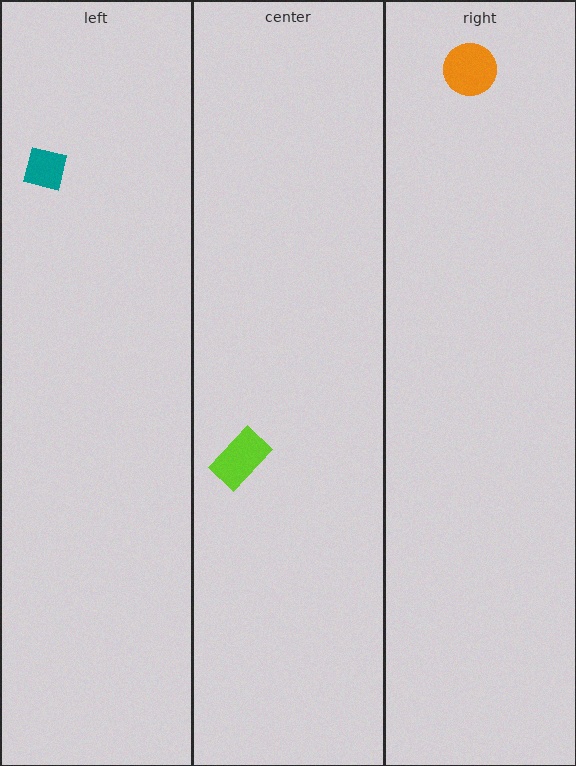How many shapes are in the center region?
1.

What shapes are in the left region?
The teal square.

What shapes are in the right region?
The orange circle.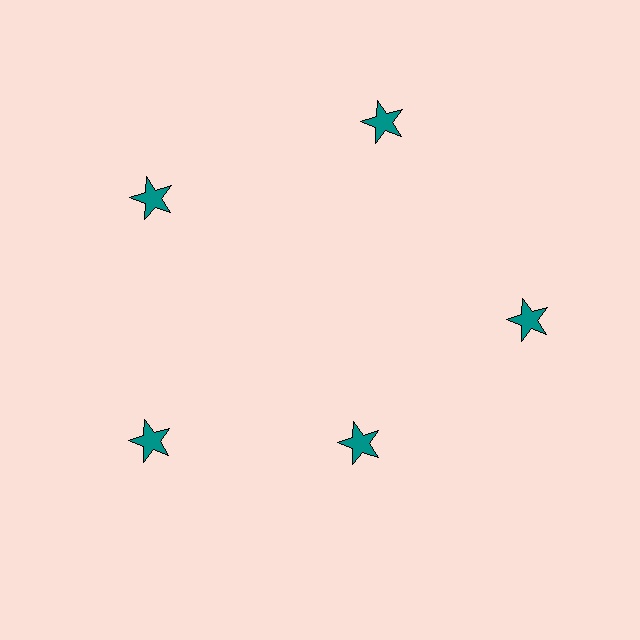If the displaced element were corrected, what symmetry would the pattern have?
It would have 5-fold rotational symmetry — the pattern would map onto itself every 72 degrees.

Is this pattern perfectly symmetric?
No. The 5 teal stars are arranged in a ring, but one element near the 5 o'clock position is pulled inward toward the center, breaking the 5-fold rotational symmetry.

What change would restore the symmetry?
The symmetry would be restored by moving it outward, back onto the ring so that all 5 stars sit at equal angles and equal distance from the center.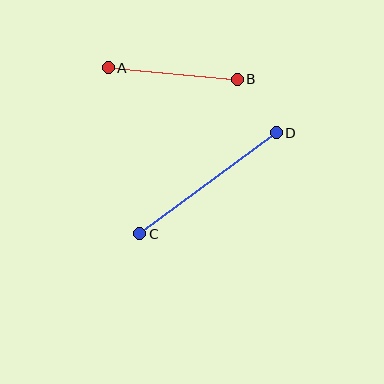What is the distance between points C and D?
The distance is approximately 170 pixels.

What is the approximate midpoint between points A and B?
The midpoint is at approximately (173, 73) pixels.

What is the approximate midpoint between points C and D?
The midpoint is at approximately (208, 183) pixels.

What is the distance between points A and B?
The distance is approximately 130 pixels.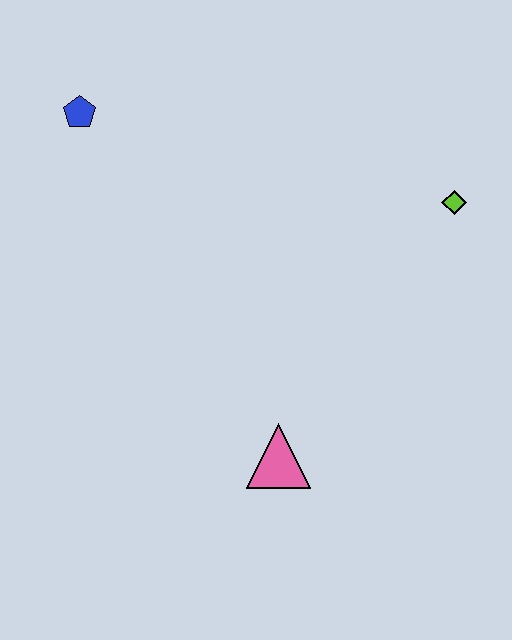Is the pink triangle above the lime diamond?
No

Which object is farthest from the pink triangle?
The blue pentagon is farthest from the pink triangle.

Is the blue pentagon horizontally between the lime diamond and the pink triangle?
No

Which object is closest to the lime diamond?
The pink triangle is closest to the lime diamond.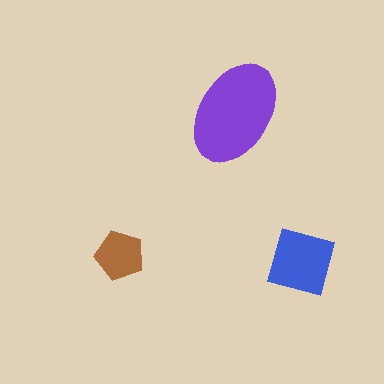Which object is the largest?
The purple ellipse.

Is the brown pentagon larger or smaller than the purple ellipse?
Smaller.